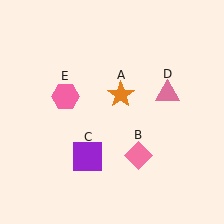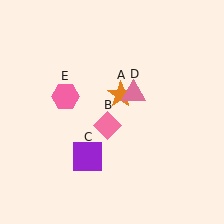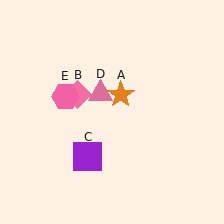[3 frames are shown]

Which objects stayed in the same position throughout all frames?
Orange star (object A) and purple square (object C) and pink hexagon (object E) remained stationary.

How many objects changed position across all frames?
2 objects changed position: pink diamond (object B), pink triangle (object D).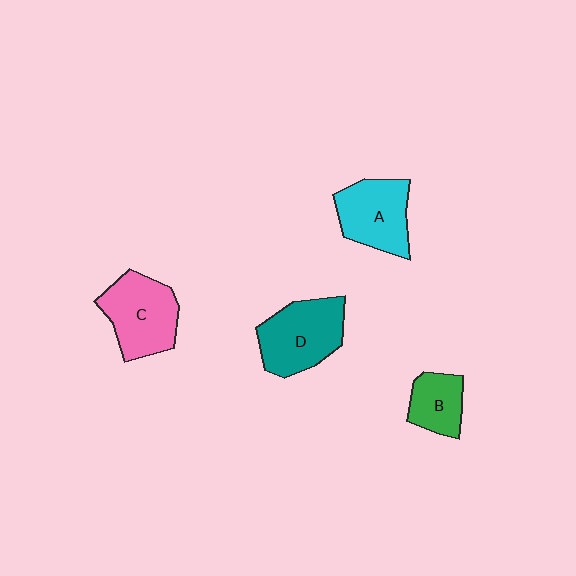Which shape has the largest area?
Shape D (teal).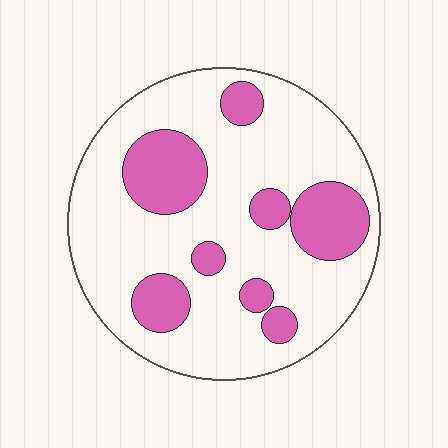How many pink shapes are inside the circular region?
8.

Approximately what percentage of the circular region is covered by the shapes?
Approximately 25%.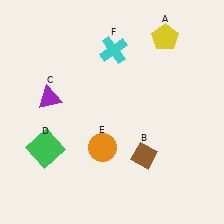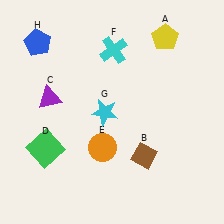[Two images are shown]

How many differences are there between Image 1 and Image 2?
There are 2 differences between the two images.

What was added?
A cyan star (G), a blue pentagon (H) were added in Image 2.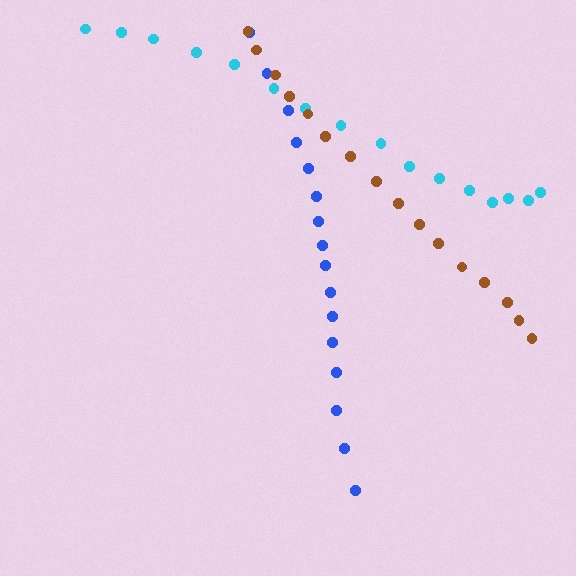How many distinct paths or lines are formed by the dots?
There are 3 distinct paths.